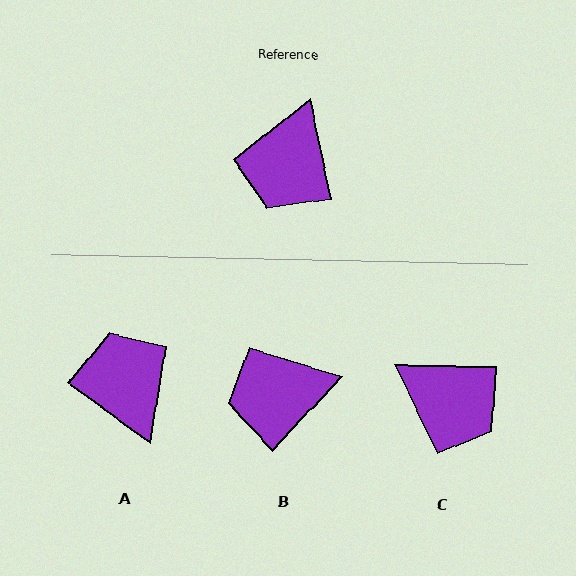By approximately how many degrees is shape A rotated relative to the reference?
Approximately 138 degrees clockwise.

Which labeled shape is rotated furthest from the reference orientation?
A, about 138 degrees away.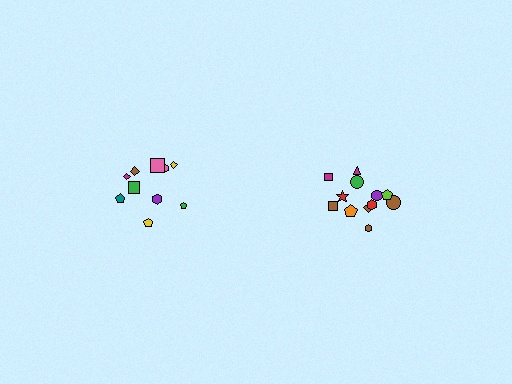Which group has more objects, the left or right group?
The right group.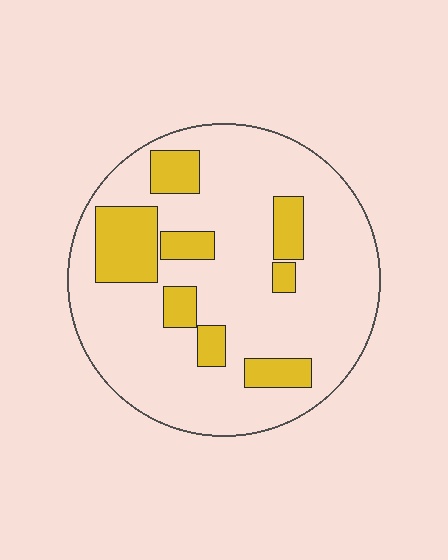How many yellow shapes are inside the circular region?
8.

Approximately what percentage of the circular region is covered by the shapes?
Approximately 20%.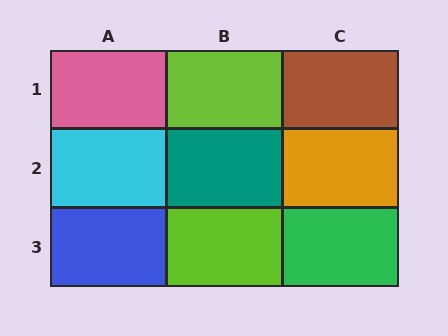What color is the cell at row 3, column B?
Lime.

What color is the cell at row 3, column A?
Blue.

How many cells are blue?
1 cell is blue.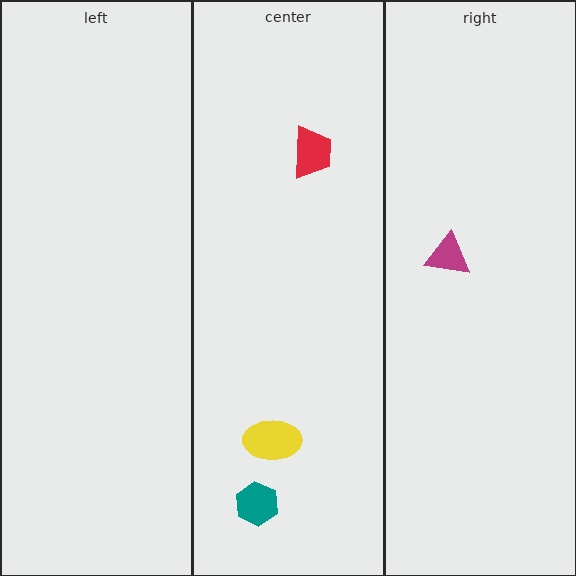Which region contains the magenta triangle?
The right region.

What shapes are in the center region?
The teal hexagon, the red trapezoid, the yellow ellipse.